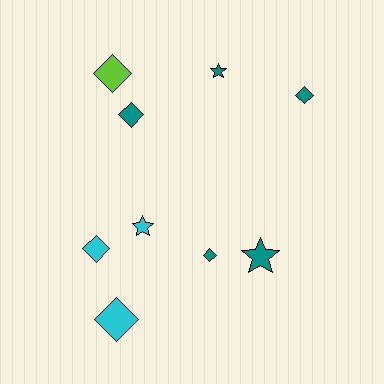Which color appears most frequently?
Teal, with 5 objects.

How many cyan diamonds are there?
There are 2 cyan diamonds.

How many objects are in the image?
There are 9 objects.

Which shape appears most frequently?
Diamond, with 6 objects.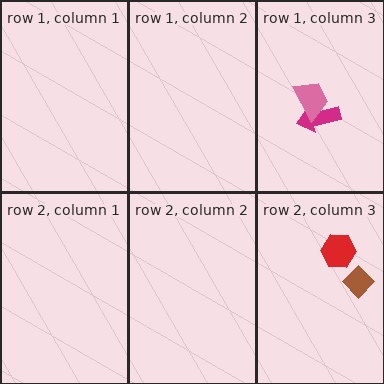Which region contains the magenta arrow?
The row 1, column 3 region.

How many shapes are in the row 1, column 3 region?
2.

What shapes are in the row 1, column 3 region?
The magenta arrow, the pink trapezoid.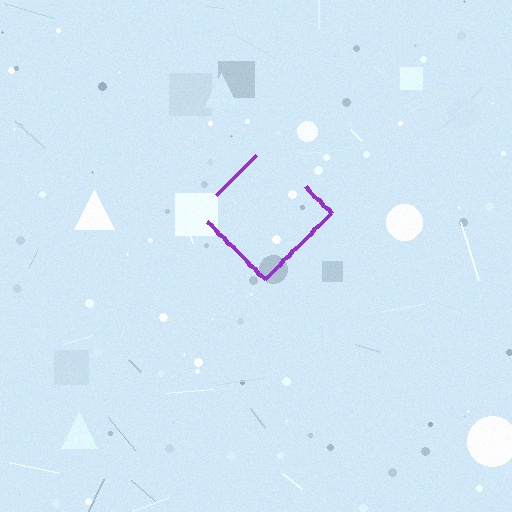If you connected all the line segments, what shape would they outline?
They would outline a diamond.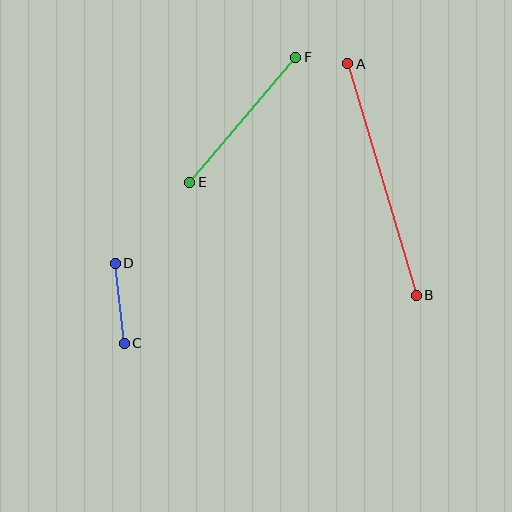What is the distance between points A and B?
The distance is approximately 241 pixels.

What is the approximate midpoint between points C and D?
The midpoint is at approximately (120, 303) pixels.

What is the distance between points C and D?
The distance is approximately 81 pixels.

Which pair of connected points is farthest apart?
Points A and B are farthest apart.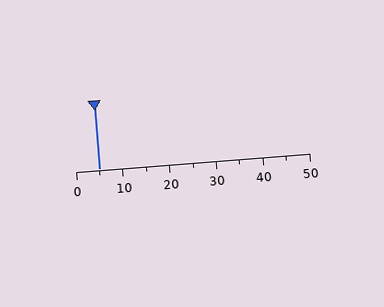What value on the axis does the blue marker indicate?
The marker indicates approximately 5.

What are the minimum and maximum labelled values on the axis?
The axis runs from 0 to 50.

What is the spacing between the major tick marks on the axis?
The major ticks are spaced 10 apart.